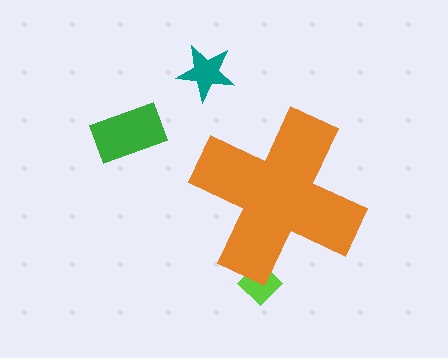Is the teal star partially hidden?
No, the teal star is fully visible.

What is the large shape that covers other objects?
An orange cross.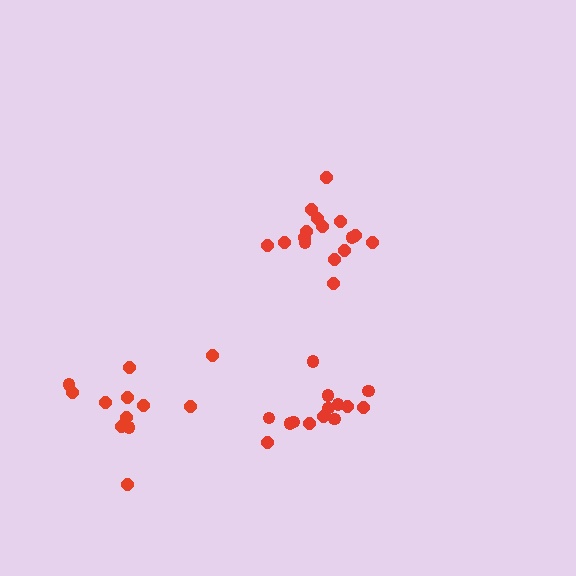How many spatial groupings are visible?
There are 3 spatial groupings.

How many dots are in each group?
Group 1: 16 dots, Group 2: 14 dots, Group 3: 12 dots (42 total).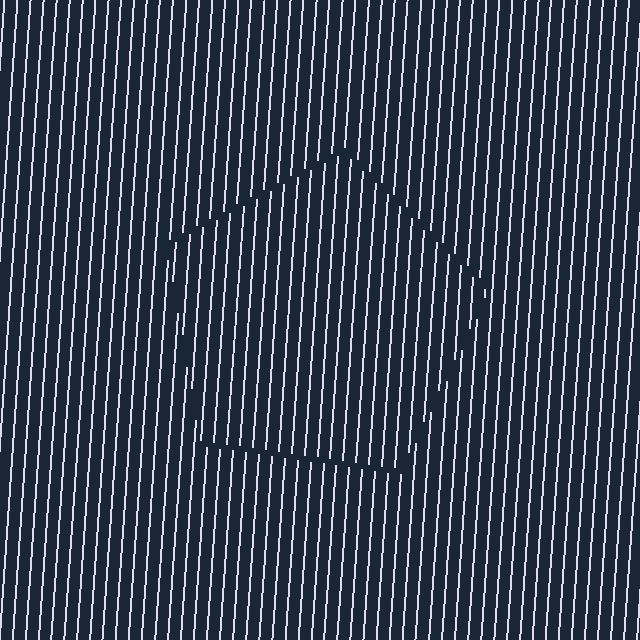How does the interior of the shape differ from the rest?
The interior of the shape contains the same grating, shifted by half a period — the contour is defined by the phase discontinuity where line-ends from the inner and outer gratings abut.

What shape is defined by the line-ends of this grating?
An illusory pentagon. The interior of the shape contains the same grating, shifted by half a period — the contour is defined by the phase discontinuity where line-ends from the inner and outer gratings abut.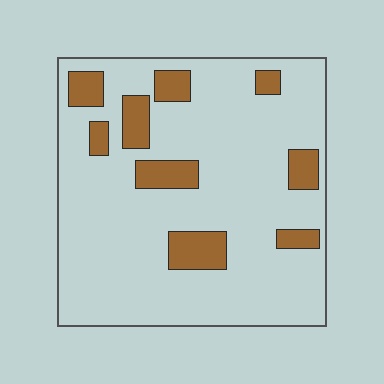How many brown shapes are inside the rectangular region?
9.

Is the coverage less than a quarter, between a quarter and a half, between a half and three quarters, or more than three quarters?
Less than a quarter.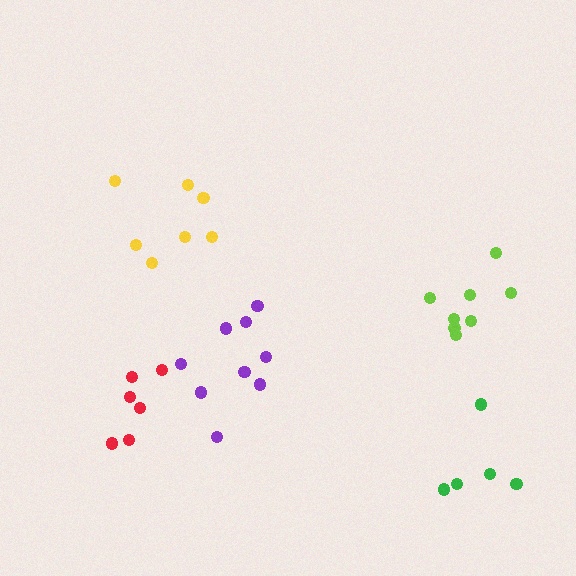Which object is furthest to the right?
The lime cluster is rightmost.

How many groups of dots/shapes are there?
There are 5 groups.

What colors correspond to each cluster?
The clusters are colored: yellow, lime, purple, green, red.